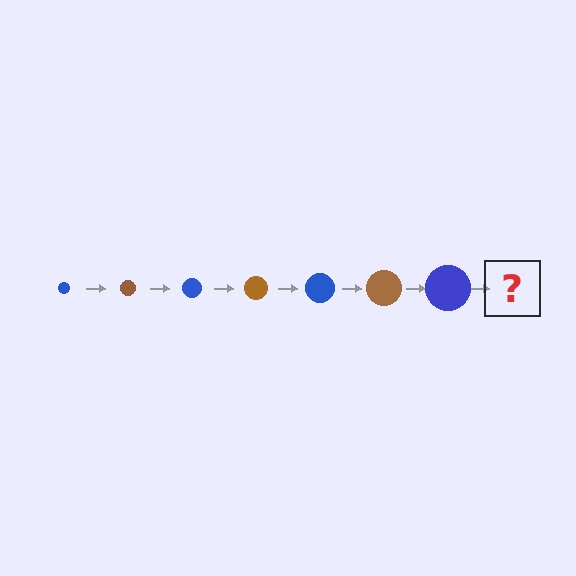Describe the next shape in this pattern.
It should be a brown circle, larger than the previous one.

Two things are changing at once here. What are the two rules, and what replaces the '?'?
The two rules are that the circle grows larger each step and the color cycles through blue and brown. The '?' should be a brown circle, larger than the previous one.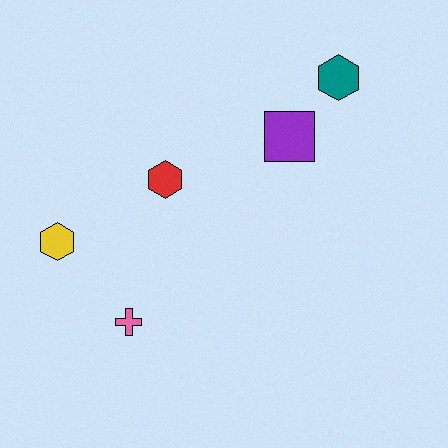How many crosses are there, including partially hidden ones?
There is 1 cross.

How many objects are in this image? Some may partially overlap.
There are 5 objects.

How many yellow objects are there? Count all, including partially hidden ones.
There is 1 yellow object.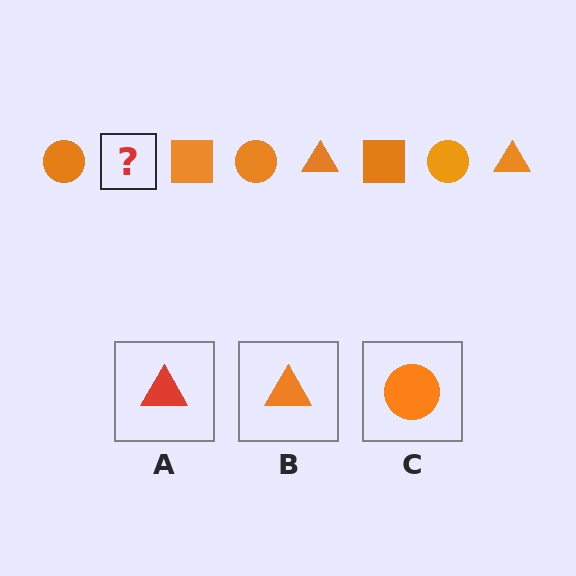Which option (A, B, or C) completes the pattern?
B.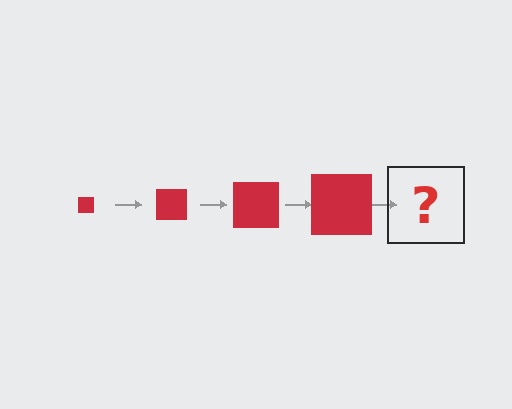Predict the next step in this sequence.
The next step is a red square, larger than the previous one.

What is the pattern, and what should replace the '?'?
The pattern is that the square gets progressively larger each step. The '?' should be a red square, larger than the previous one.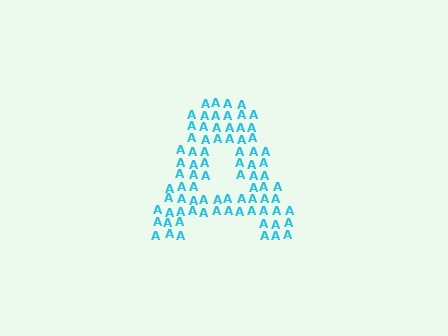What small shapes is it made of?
It is made of small letter A's.